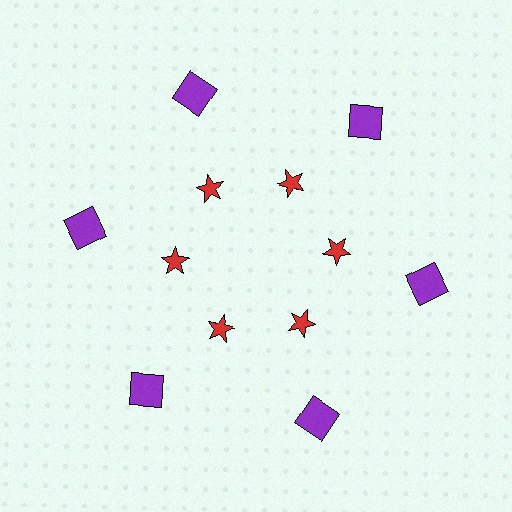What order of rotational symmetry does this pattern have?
This pattern has 6-fold rotational symmetry.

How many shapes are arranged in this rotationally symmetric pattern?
There are 12 shapes, arranged in 6 groups of 2.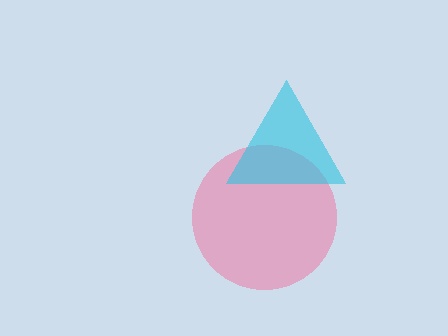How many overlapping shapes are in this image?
There are 2 overlapping shapes in the image.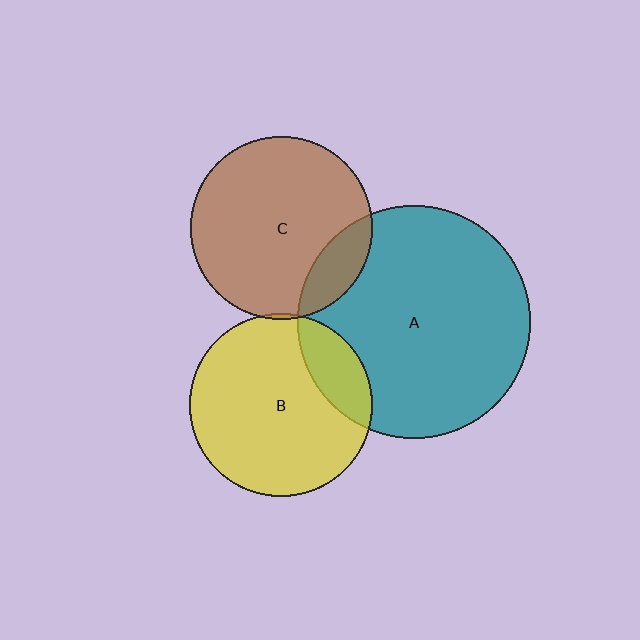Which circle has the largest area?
Circle A (teal).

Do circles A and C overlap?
Yes.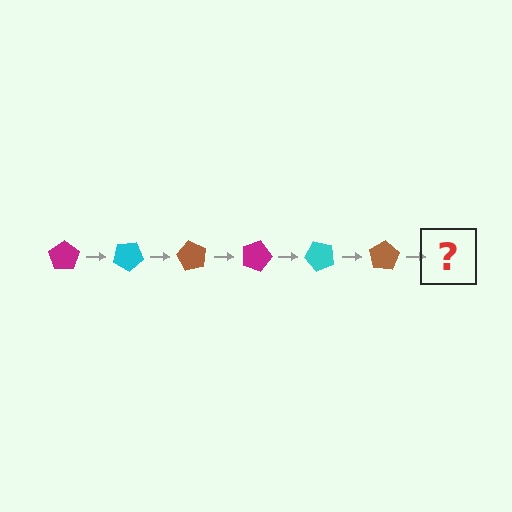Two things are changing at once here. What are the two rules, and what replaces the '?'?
The two rules are that it rotates 30 degrees each step and the color cycles through magenta, cyan, and brown. The '?' should be a magenta pentagon, rotated 180 degrees from the start.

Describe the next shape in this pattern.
It should be a magenta pentagon, rotated 180 degrees from the start.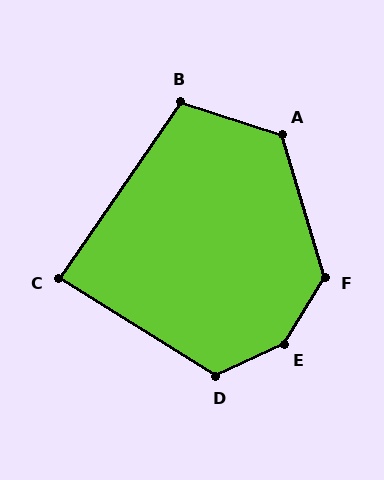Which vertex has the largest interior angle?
E, at approximately 148 degrees.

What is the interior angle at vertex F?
Approximately 131 degrees (obtuse).